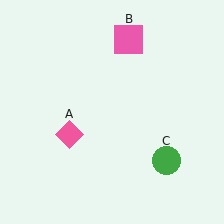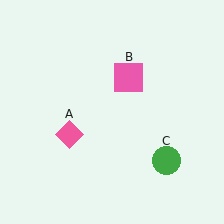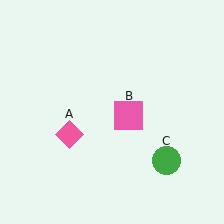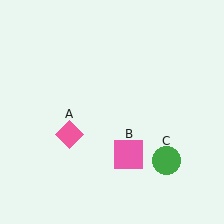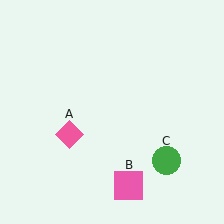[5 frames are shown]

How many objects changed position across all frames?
1 object changed position: pink square (object B).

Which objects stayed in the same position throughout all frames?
Pink diamond (object A) and green circle (object C) remained stationary.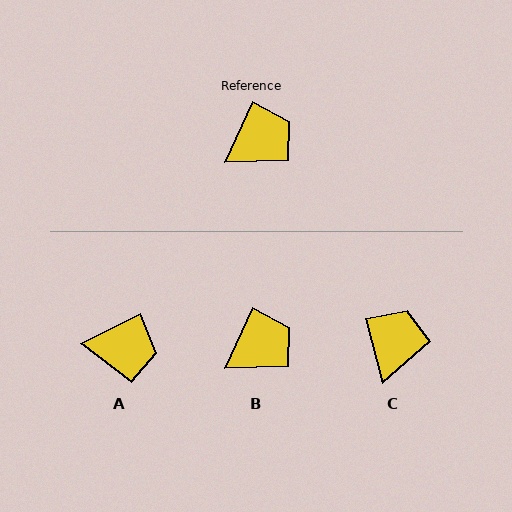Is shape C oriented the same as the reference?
No, it is off by about 39 degrees.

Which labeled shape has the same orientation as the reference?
B.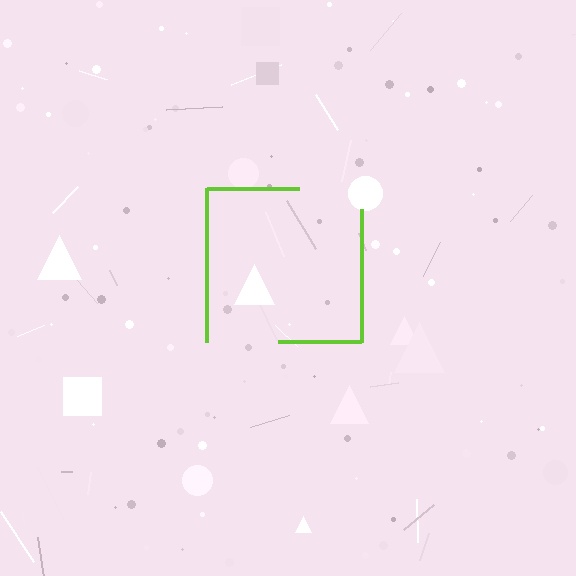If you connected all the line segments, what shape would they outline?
They would outline a square.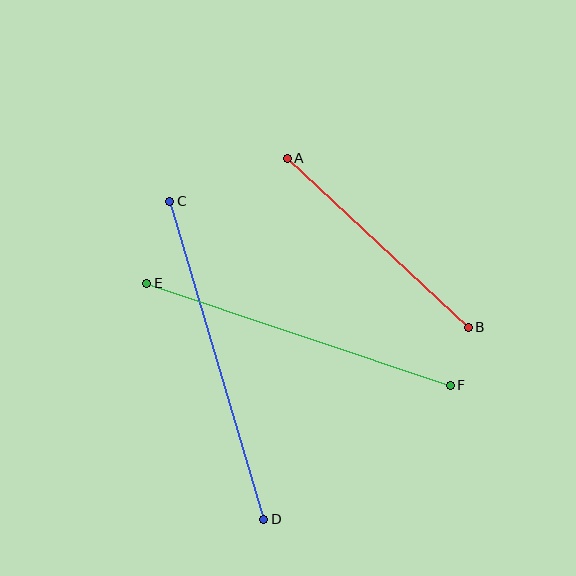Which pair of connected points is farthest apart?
Points C and D are farthest apart.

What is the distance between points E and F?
The distance is approximately 320 pixels.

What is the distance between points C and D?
The distance is approximately 332 pixels.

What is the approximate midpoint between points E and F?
The midpoint is at approximately (299, 334) pixels.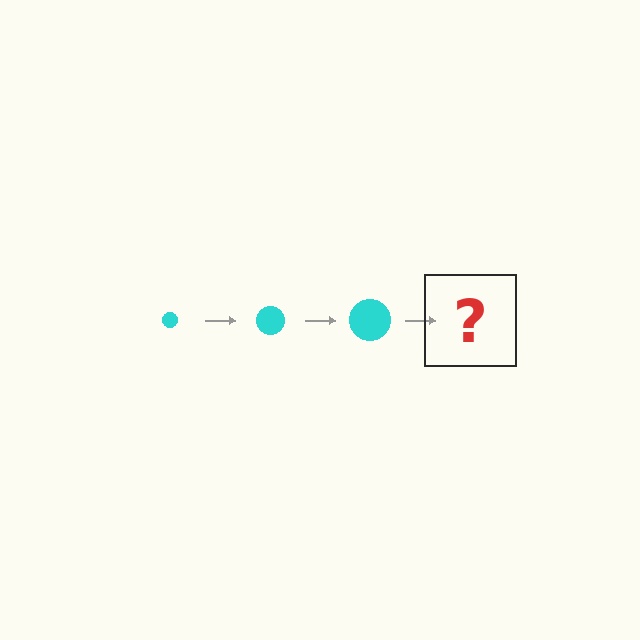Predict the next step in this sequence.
The next step is a cyan circle, larger than the previous one.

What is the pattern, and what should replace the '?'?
The pattern is that the circle gets progressively larger each step. The '?' should be a cyan circle, larger than the previous one.